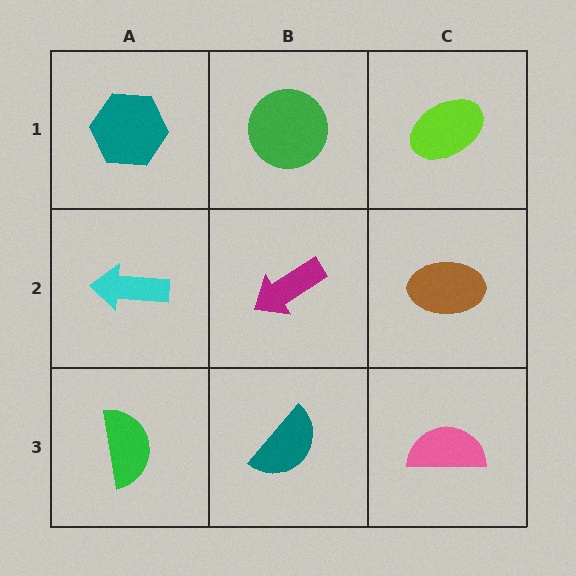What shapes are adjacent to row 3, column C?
A brown ellipse (row 2, column C), a teal semicircle (row 3, column B).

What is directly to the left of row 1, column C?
A green circle.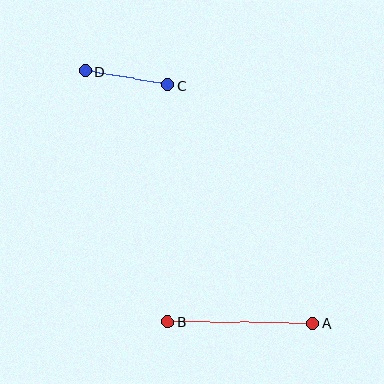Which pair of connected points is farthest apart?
Points A and B are farthest apart.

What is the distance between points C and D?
The distance is approximately 83 pixels.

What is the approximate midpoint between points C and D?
The midpoint is at approximately (126, 78) pixels.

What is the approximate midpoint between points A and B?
The midpoint is at approximately (240, 323) pixels.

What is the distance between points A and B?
The distance is approximately 145 pixels.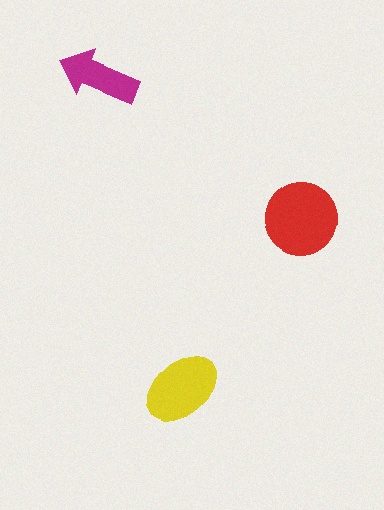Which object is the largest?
The red circle.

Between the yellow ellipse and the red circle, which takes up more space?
The red circle.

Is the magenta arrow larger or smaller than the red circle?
Smaller.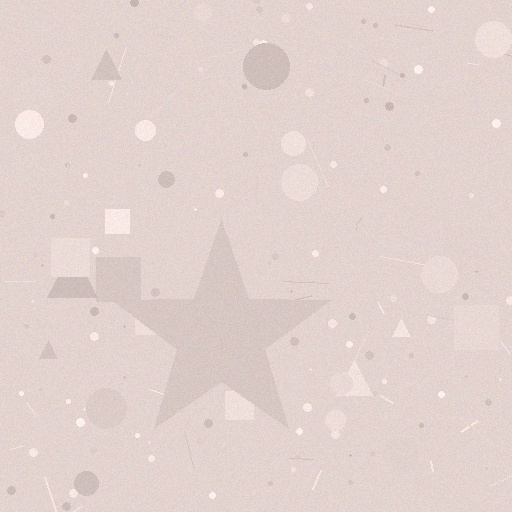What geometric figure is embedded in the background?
A star is embedded in the background.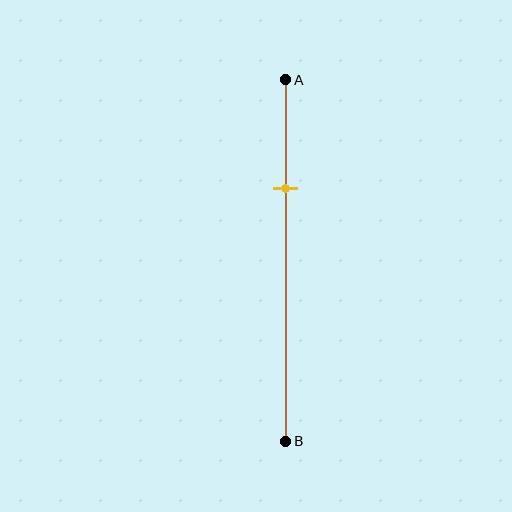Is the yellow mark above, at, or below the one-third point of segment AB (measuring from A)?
The yellow mark is above the one-third point of segment AB.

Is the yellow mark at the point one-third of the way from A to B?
No, the mark is at about 30% from A, not at the 33% one-third point.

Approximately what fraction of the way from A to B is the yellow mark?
The yellow mark is approximately 30% of the way from A to B.